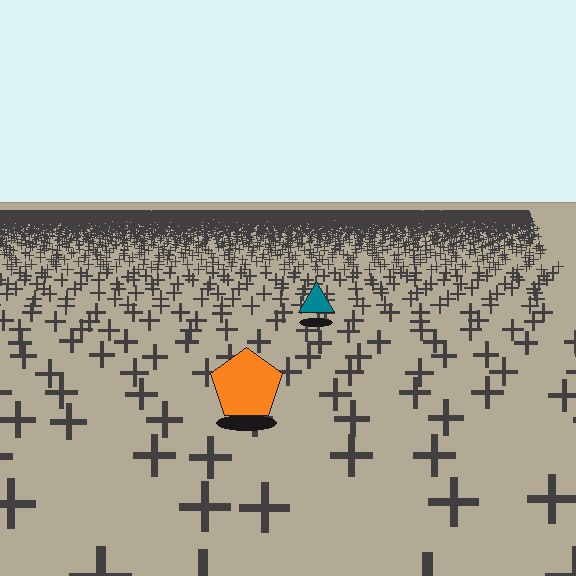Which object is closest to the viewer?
The orange pentagon is closest. The texture marks near it are larger and more spread out.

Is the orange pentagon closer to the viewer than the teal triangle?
Yes. The orange pentagon is closer — you can tell from the texture gradient: the ground texture is coarser near it.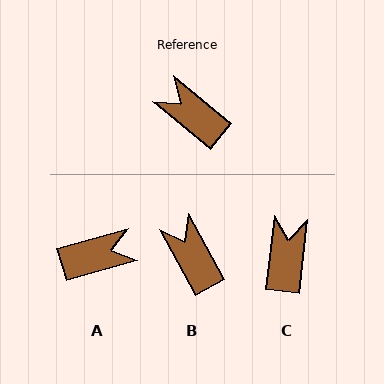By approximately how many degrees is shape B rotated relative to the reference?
Approximately 22 degrees clockwise.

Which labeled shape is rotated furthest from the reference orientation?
A, about 125 degrees away.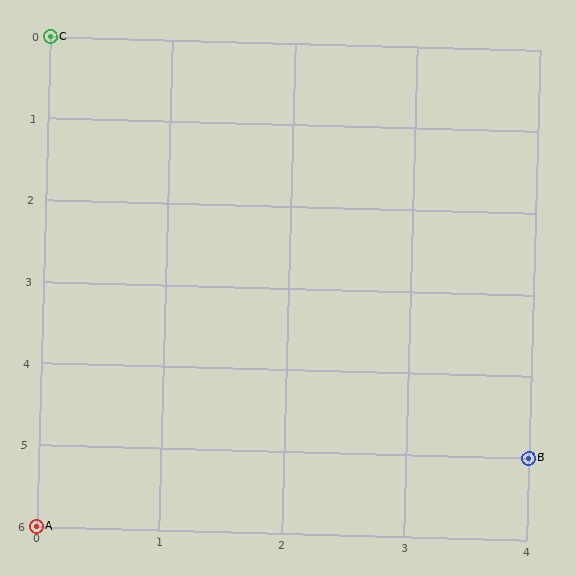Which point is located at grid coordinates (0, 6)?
Point A is at (0, 6).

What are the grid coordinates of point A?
Point A is at grid coordinates (0, 6).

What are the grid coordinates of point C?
Point C is at grid coordinates (0, 0).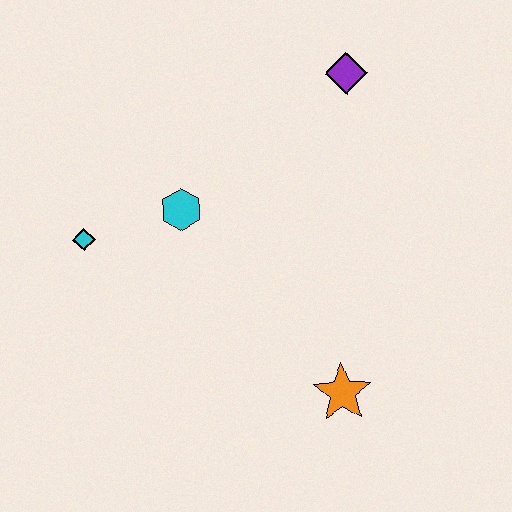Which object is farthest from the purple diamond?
The orange star is farthest from the purple diamond.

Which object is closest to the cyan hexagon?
The cyan diamond is closest to the cyan hexagon.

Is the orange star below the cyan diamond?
Yes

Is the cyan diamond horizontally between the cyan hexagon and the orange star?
No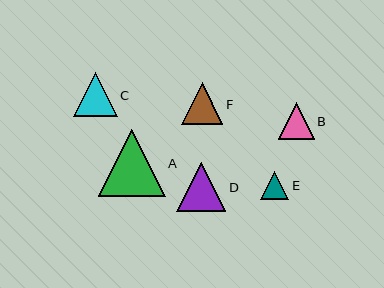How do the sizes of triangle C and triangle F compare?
Triangle C and triangle F are approximately the same size.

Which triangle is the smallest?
Triangle E is the smallest with a size of approximately 28 pixels.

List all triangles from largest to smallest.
From largest to smallest: A, D, C, F, B, E.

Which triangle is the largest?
Triangle A is the largest with a size of approximately 67 pixels.